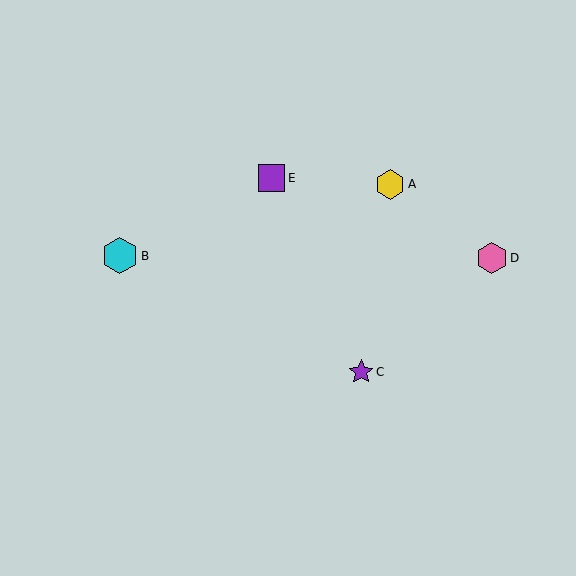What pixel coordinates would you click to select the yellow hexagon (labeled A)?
Click at (390, 184) to select the yellow hexagon A.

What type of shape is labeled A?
Shape A is a yellow hexagon.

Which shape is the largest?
The cyan hexagon (labeled B) is the largest.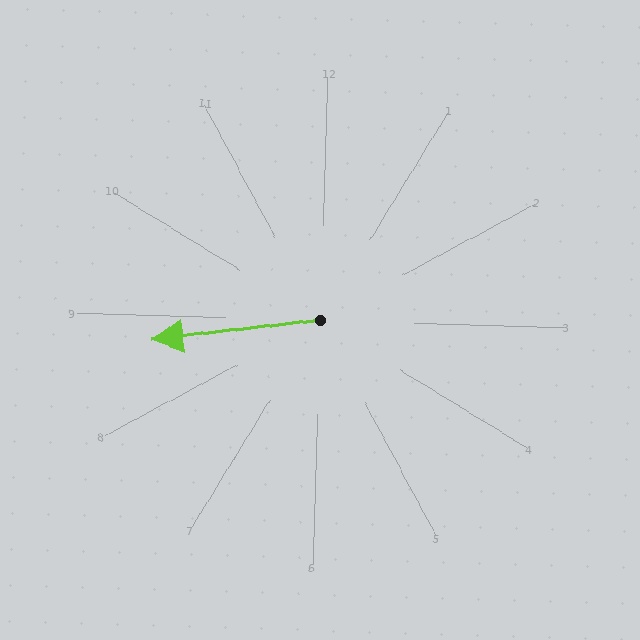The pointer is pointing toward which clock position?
Roughly 9 o'clock.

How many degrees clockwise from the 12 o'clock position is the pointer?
Approximately 262 degrees.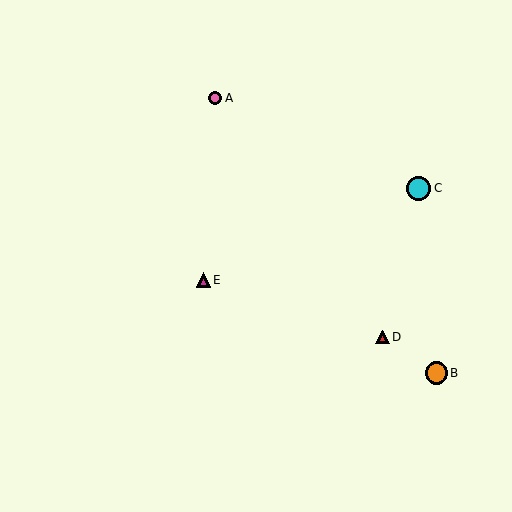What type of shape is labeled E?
Shape E is a magenta triangle.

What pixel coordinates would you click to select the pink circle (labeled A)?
Click at (215, 98) to select the pink circle A.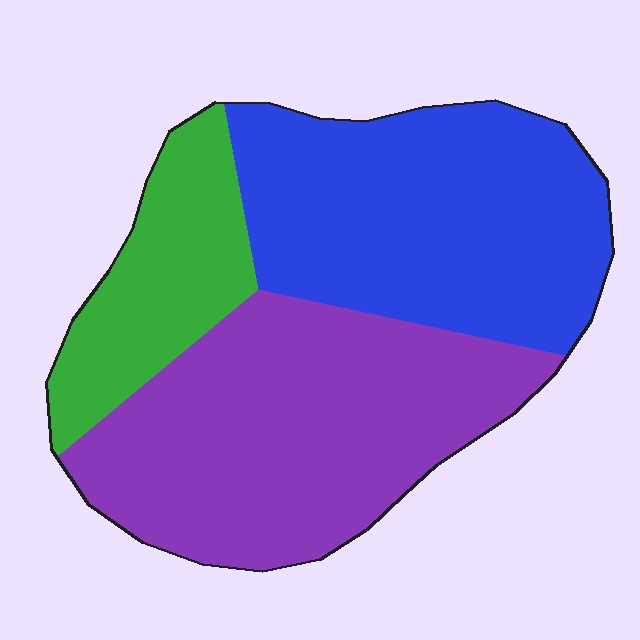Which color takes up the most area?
Purple, at roughly 45%.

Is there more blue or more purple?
Purple.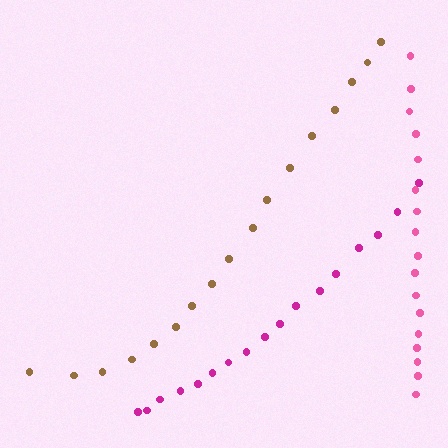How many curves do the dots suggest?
There are 3 distinct paths.